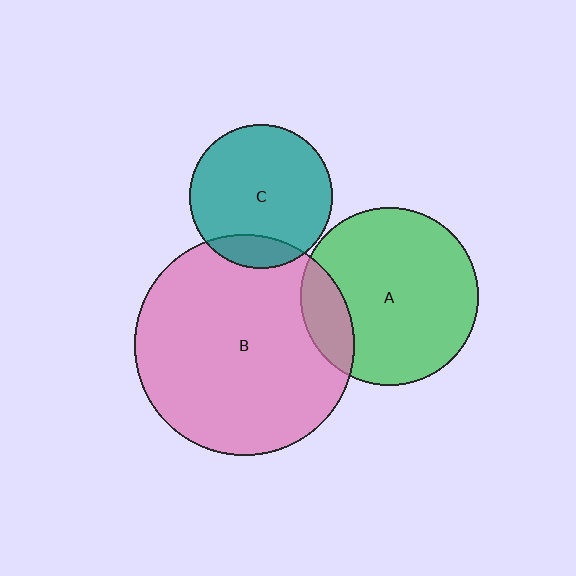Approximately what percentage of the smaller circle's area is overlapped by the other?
Approximately 15%.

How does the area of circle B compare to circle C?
Approximately 2.4 times.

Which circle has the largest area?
Circle B (pink).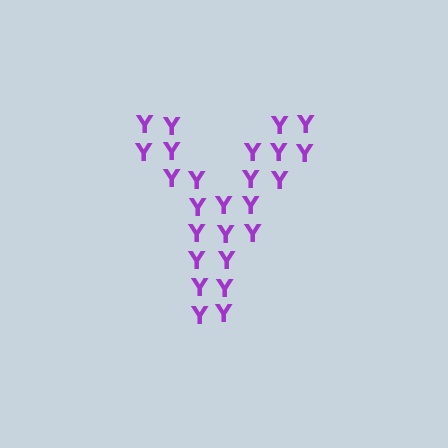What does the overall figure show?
The overall figure shows the letter Y.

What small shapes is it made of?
It is made of small letter Y's.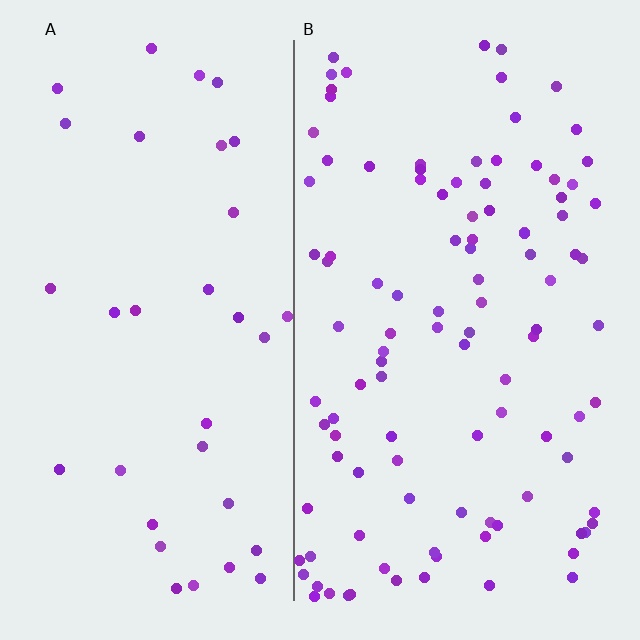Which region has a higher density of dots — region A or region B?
B (the right).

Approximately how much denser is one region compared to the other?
Approximately 3.1× — region B over region A.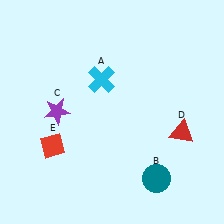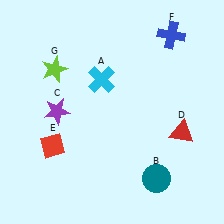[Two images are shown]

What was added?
A blue cross (F), a lime star (G) were added in Image 2.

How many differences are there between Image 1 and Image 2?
There are 2 differences between the two images.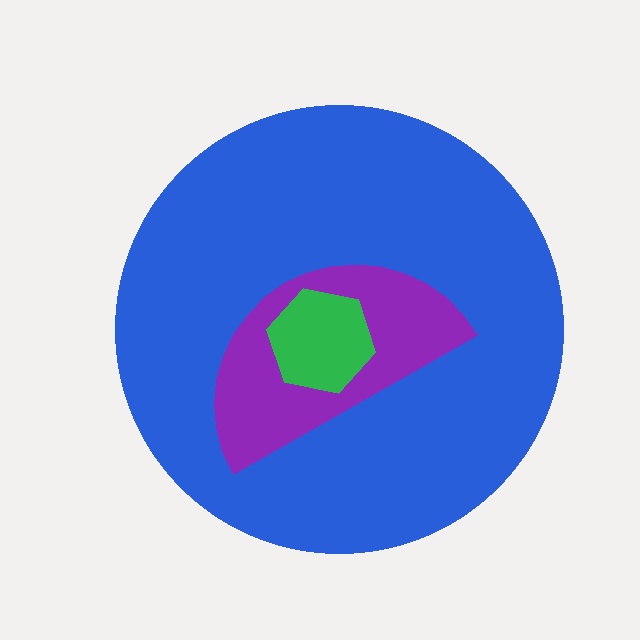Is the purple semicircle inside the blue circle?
Yes.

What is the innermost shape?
The green hexagon.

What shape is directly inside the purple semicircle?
The green hexagon.